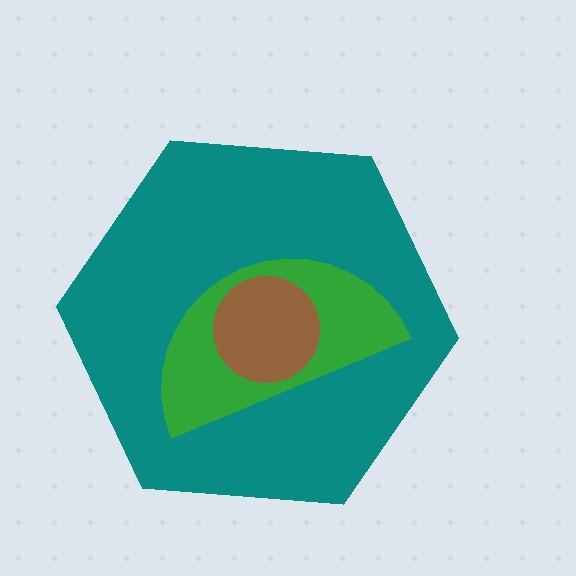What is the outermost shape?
The teal hexagon.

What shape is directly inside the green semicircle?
The brown circle.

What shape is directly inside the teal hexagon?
The green semicircle.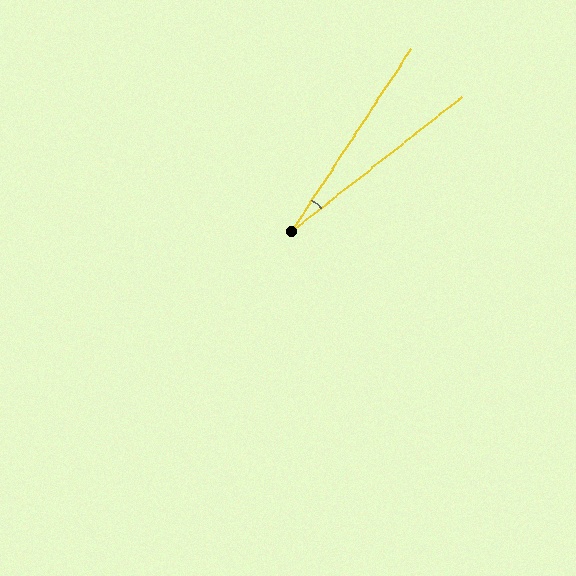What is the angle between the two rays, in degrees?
Approximately 18 degrees.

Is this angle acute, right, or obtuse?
It is acute.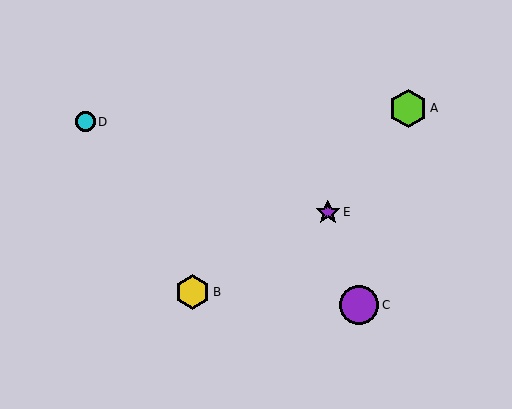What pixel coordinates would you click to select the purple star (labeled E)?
Click at (328, 212) to select the purple star E.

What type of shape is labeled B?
Shape B is a yellow hexagon.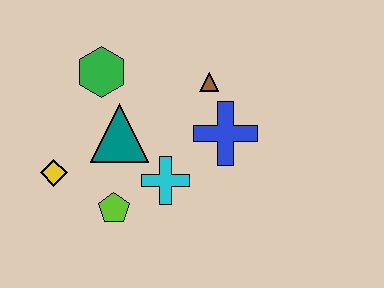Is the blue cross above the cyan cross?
Yes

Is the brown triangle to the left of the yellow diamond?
No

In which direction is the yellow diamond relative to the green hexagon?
The yellow diamond is below the green hexagon.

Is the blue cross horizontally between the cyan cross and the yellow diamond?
No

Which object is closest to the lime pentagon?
The cyan cross is closest to the lime pentagon.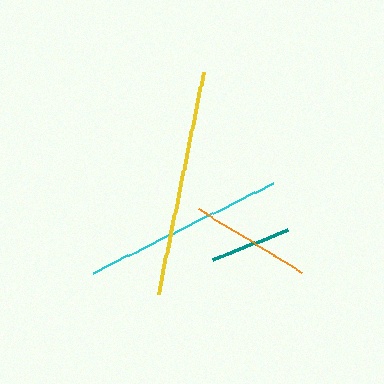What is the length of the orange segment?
The orange segment is approximately 121 pixels long.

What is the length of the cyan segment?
The cyan segment is approximately 201 pixels long.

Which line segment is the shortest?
The teal line is the shortest at approximately 81 pixels.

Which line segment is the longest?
The yellow line is the longest at approximately 227 pixels.